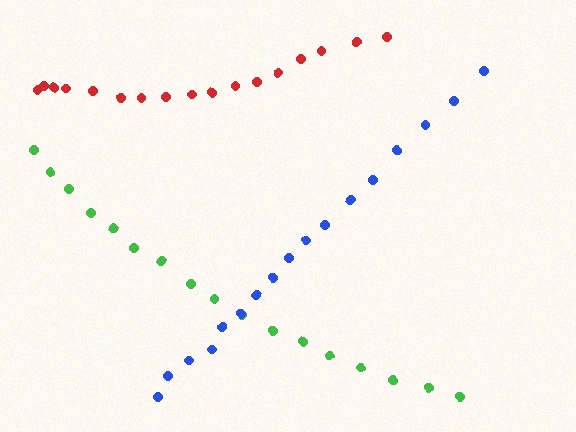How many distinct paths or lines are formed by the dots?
There are 3 distinct paths.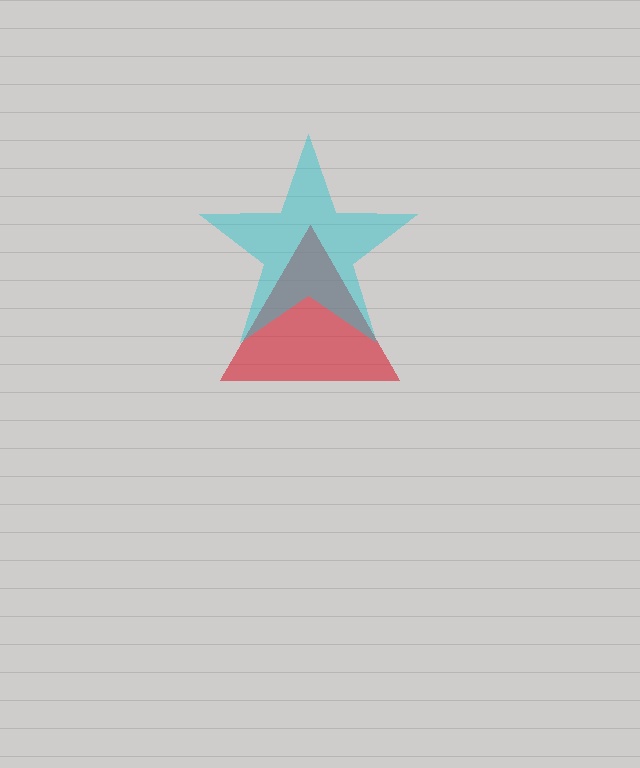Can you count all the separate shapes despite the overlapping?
Yes, there are 2 separate shapes.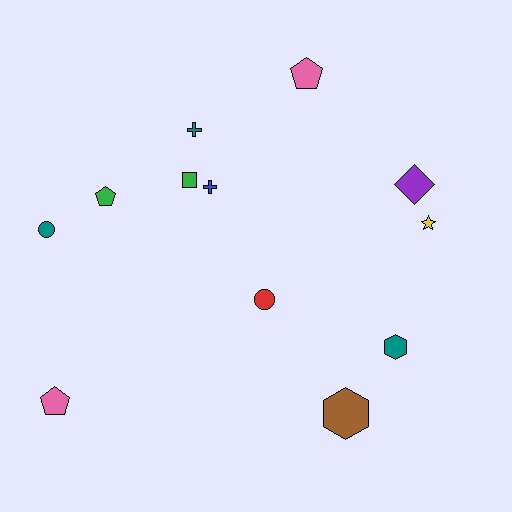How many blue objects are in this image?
There is 1 blue object.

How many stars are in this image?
There is 1 star.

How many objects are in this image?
There are 12 objects.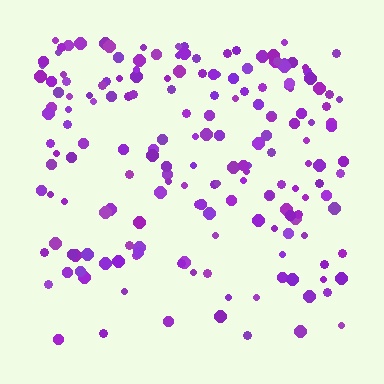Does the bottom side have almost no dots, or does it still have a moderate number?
Still a moderate number, just noticeably fewer than the top.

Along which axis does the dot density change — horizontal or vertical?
Vertical.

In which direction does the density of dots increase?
From bottom to top, with the top side densest.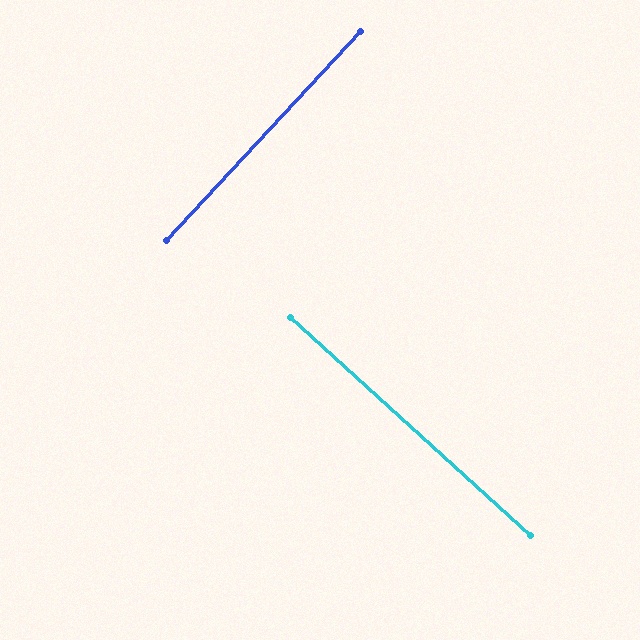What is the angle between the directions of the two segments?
Approximately 89 degrees.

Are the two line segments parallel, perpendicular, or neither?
Perpendicular — they meet at approximately 89°.